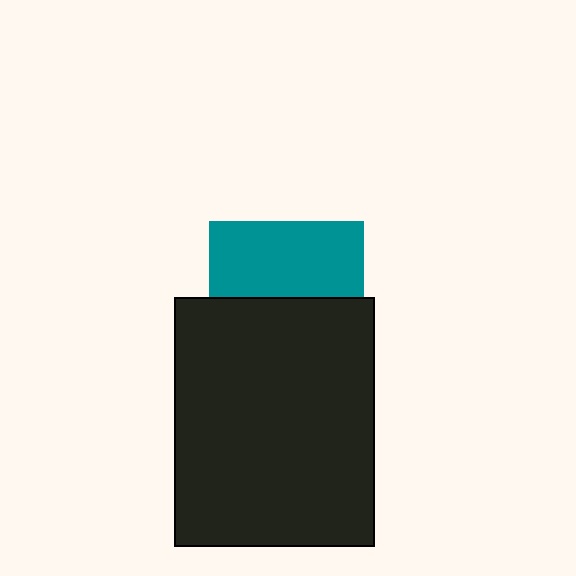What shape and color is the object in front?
The object in front is a black rectangle.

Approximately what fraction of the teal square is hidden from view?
Roughly 51% of the teal square is hidden behind the black rectangle.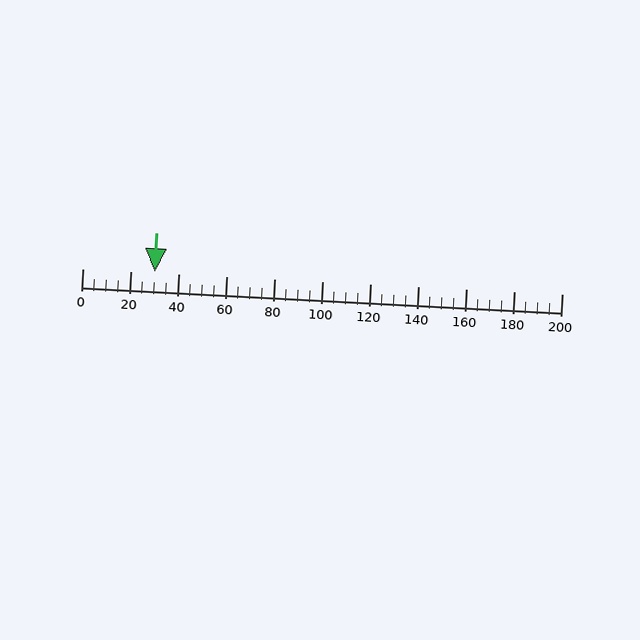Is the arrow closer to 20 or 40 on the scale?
The arrow is closer to 40.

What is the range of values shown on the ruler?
The ruler shows values from 0 to 200.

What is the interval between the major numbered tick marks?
The major tick marks are spaced 20 units apart.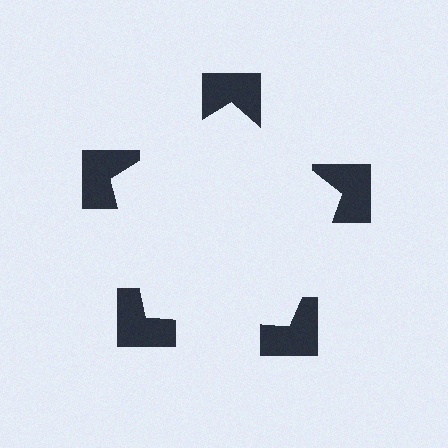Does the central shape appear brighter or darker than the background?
It typically appears slightly brighter than the background, even though no actual brightness change is drawn.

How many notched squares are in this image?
There are 5 — one at each vertex of the illusory pentagon.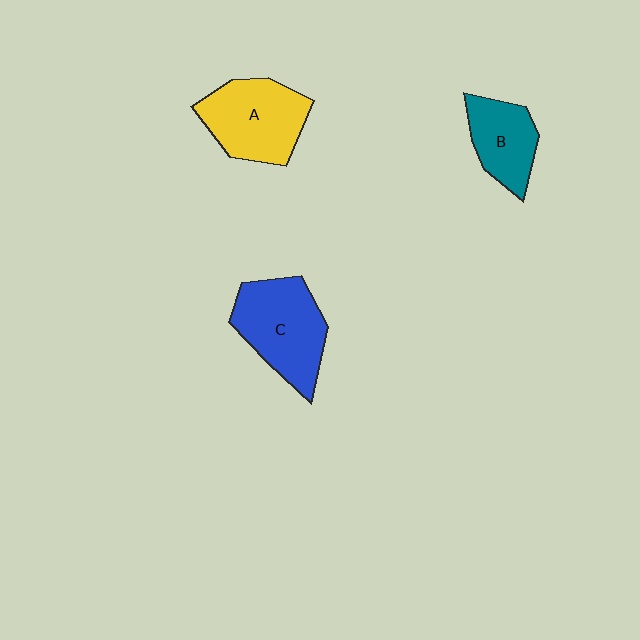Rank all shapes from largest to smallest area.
From largest to smallest: C (blue), A (yellow), B (teal).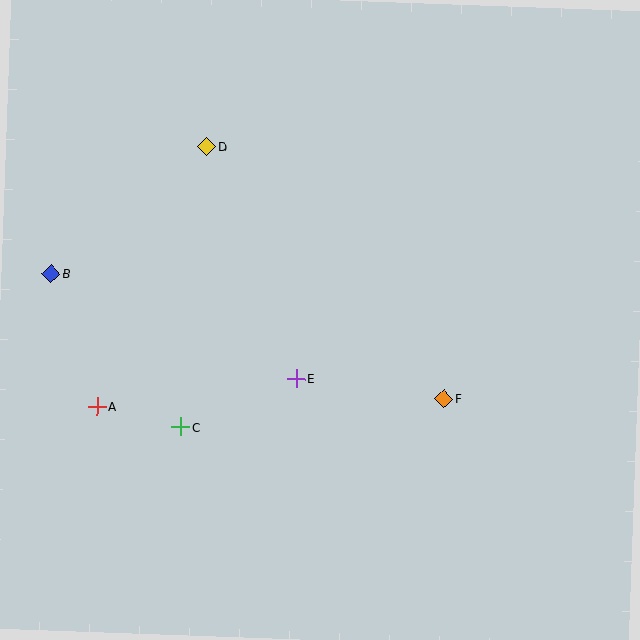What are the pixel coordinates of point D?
Point D is at (207, 147).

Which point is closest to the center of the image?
Point E at (296, 379) is closest to the center.